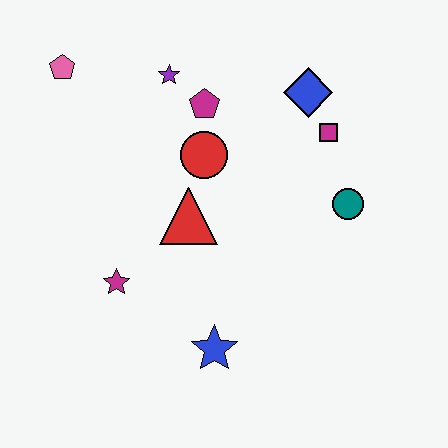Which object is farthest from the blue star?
The pink pentagon is farthest from the blue star.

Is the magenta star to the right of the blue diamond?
No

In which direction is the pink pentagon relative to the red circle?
The pink pentagon is to the left of the red circle.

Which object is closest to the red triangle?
The red circle is closest to the red triangle.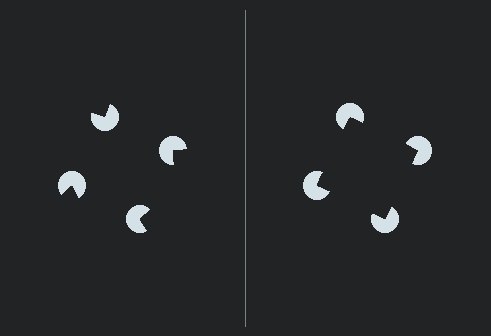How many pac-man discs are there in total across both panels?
8 — 4 on each side.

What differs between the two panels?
The pac-man discs are positioned identically on both sides; only the wedge orientations differ. On the right they align to a square; on the left they are misaligned.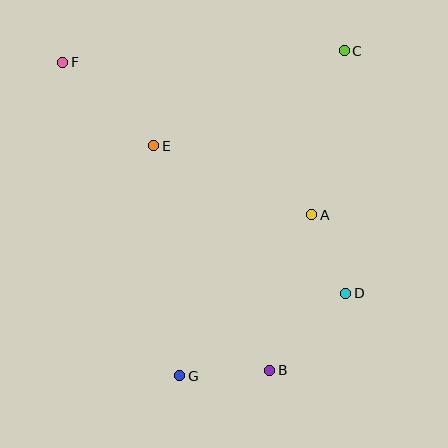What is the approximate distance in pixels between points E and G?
The distance between E and G is approximately 231 pixels.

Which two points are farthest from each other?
Points B and F are farthest from each other.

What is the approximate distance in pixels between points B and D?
The distance between B and D is approximately 109 pixels.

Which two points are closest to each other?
Points A and D are closest to each other.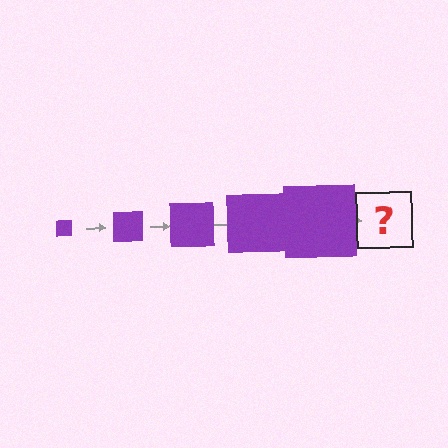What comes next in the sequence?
The next element should be a purple square, larger than the previous one.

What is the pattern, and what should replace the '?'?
The pattern is that the square gets progressively larger each step. The '?' should be a purple square, larger than the previous one.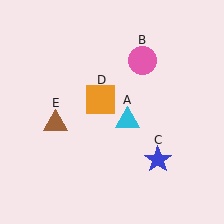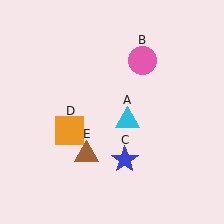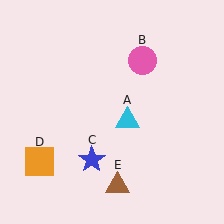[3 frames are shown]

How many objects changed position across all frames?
3 objects changed position: blue star (object C), orange square (object D), brown triangle (object E).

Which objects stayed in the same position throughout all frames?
Cyan triangle (object A) and pink circle (object B) remained stationary.